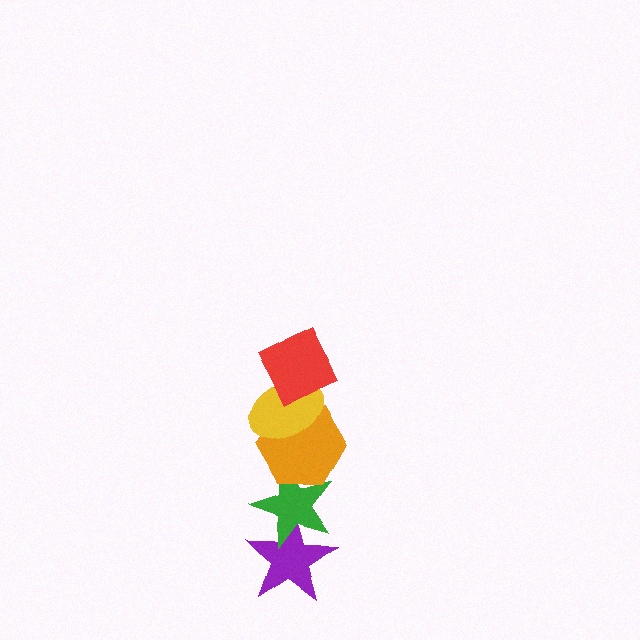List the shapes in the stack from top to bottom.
From top to bottom: the red diamond, the yellow ellipse, the orange hexagon, the green star, the purple star.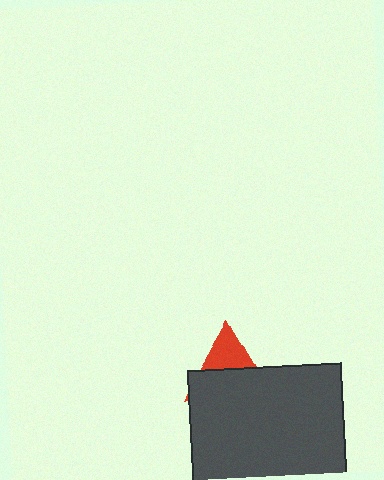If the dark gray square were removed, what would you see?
You would see the complete red triangle.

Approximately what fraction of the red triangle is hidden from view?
Roughly 64% of the red triangle is hidden behind the dark gray square.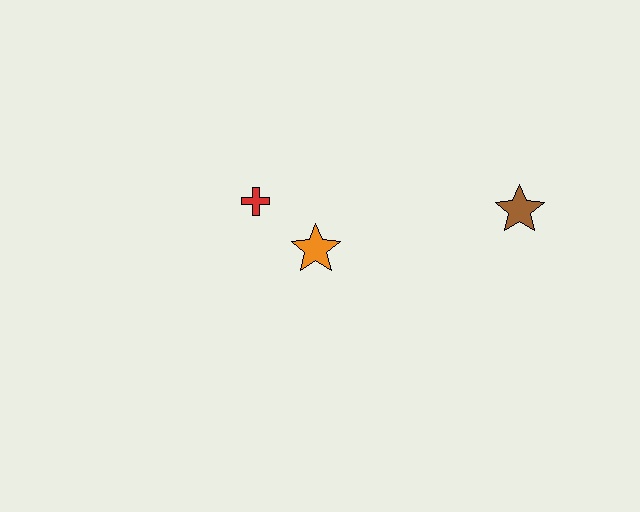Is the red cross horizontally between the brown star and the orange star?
No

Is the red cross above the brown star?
Yes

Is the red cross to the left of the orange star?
Yes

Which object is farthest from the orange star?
The brown star is farthest from the orange star.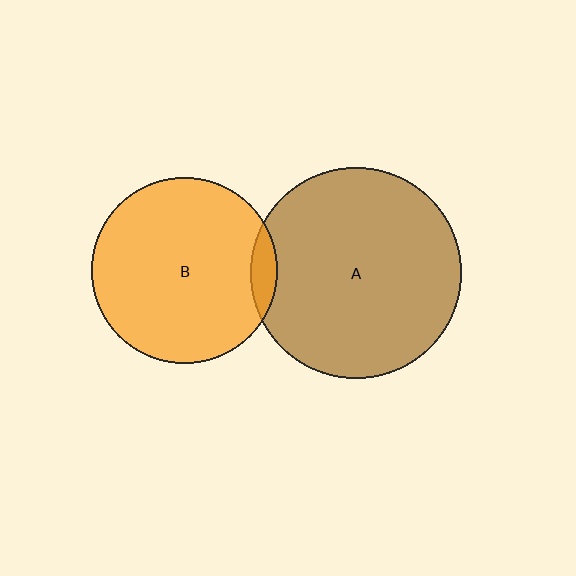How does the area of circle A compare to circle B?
Approximately 1.3 times.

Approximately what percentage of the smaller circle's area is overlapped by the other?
Approximately 5%.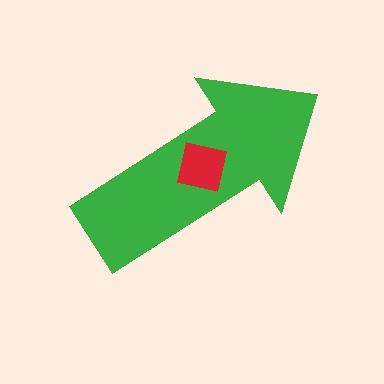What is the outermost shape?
The green arrow.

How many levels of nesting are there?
2.